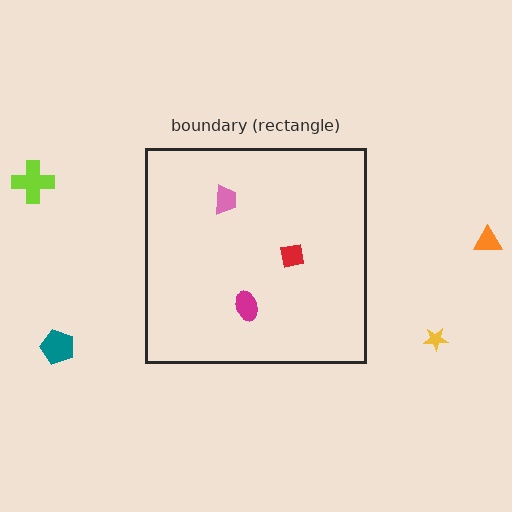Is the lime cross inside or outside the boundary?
Outside.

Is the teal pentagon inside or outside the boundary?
Outside.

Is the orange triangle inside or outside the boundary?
Outside.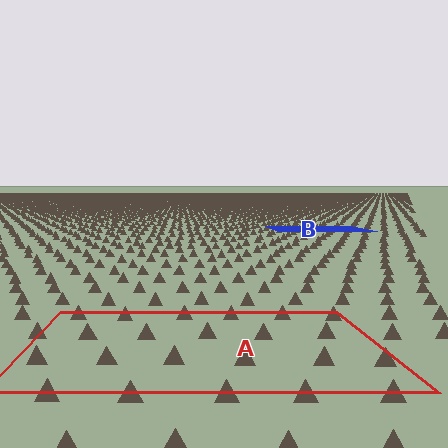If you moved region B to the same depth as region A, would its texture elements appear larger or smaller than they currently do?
They would appear larger. At a closer depth, the same texture elements are projected at a bigger on-screen size.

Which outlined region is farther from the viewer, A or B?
Region B is farther from the viewer — the texture elements inside it appear smaller and more densely packed.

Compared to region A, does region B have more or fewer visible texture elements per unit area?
Region B has more texture elements per unit area — they are packed more densely because it is farther away.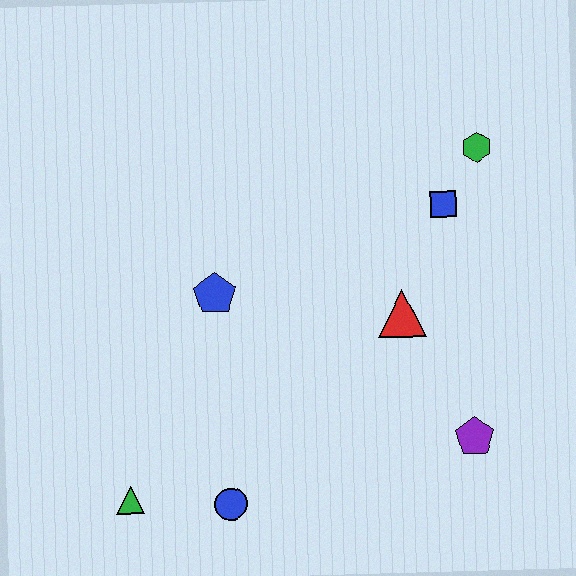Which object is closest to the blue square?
The green hexagon is closest to the blue square.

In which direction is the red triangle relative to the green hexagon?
The red triangle is below the green hexagon.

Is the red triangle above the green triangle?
Yes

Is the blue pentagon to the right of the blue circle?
No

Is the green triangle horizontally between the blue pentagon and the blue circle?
No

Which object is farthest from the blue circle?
The green hexagon is farthest from the blue circle.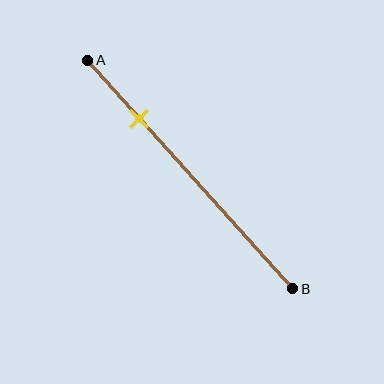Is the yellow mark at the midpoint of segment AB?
No, the mark is at about 25% from A, not at the 50% midpoint.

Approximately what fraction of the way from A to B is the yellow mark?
The yellow mark is approximately 25% of the way from A to B.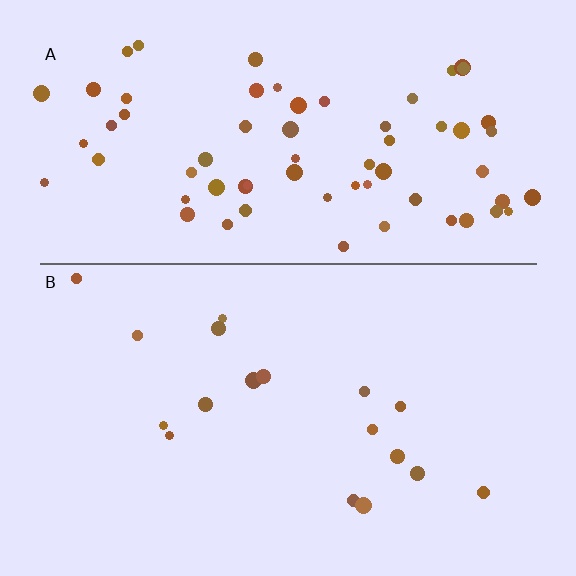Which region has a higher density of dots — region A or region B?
A (the top).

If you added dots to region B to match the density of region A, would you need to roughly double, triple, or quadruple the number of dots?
Approximately quadruple.